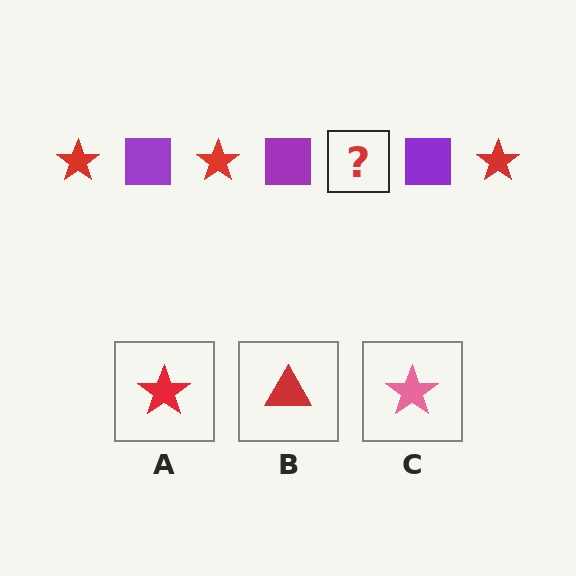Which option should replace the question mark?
Option A.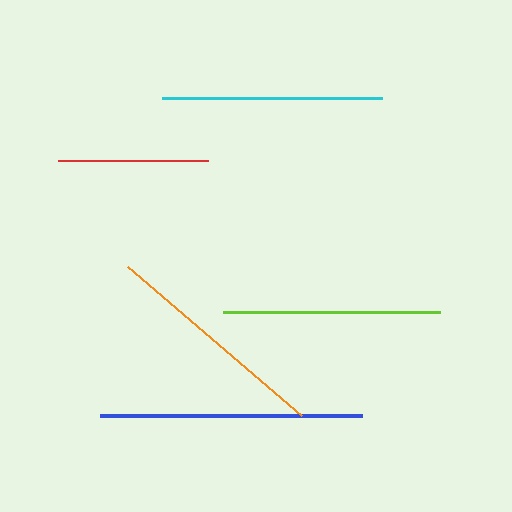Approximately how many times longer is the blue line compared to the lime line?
The blue line is approximately 1.2 times the length of the lime line.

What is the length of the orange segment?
The orange segment is approximately 230 pixels long.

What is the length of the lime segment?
The lime segment is approximately 217 pixels long.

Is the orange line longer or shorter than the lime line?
The orange line is longer than the lime line.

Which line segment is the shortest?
The red line is the shortest at approximately 150 pixels.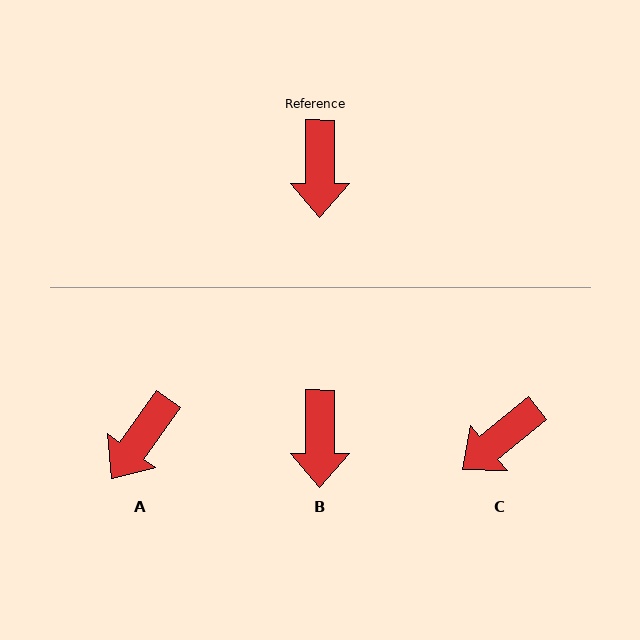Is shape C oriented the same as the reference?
No, it is off by about 50 degrees.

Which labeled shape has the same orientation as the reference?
B.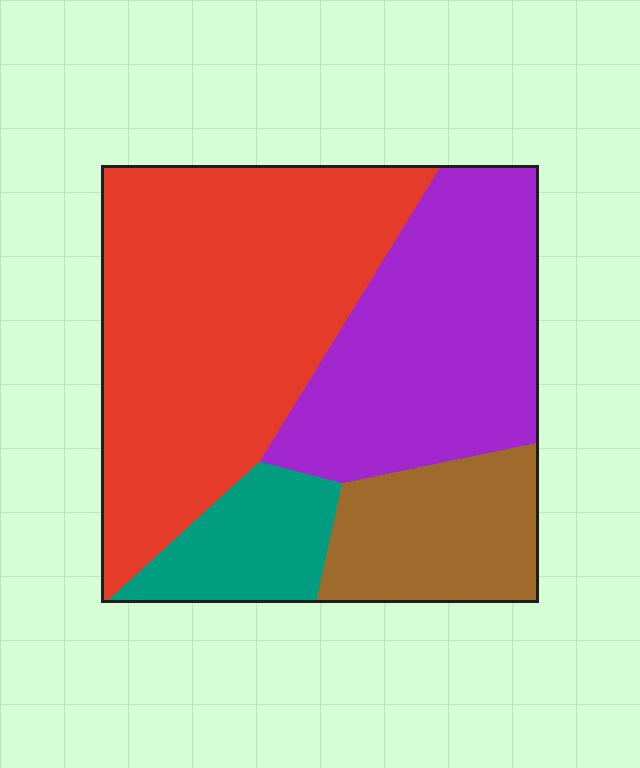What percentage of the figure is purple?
Purple takes up about one third (1/3) of the figure.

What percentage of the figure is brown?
Brown covers 15% of the figure.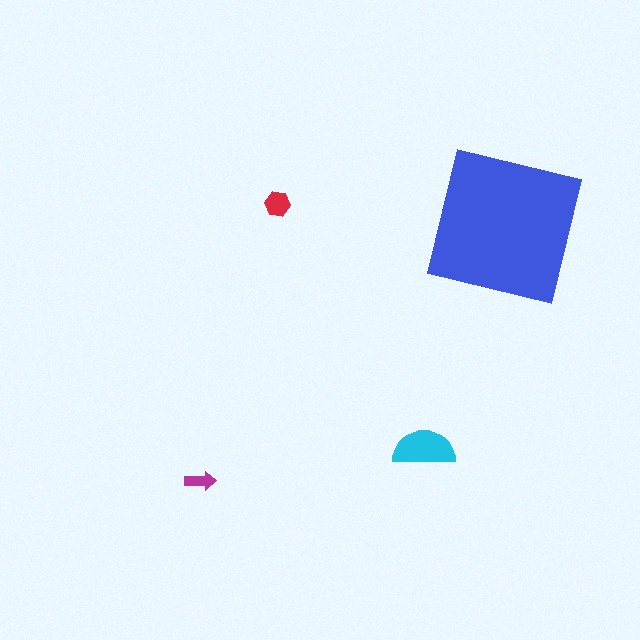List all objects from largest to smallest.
The blue square, the cyan semicircle, the red hexagon, the magenta arrow.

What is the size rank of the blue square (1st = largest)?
1st.